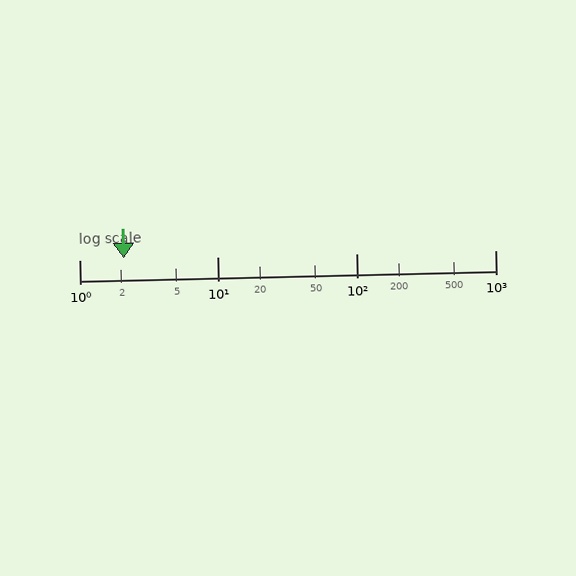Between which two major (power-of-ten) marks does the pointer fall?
The pointer is between 1 and 10.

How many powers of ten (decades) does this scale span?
The scale spans 3 decades, from 1 to 1000.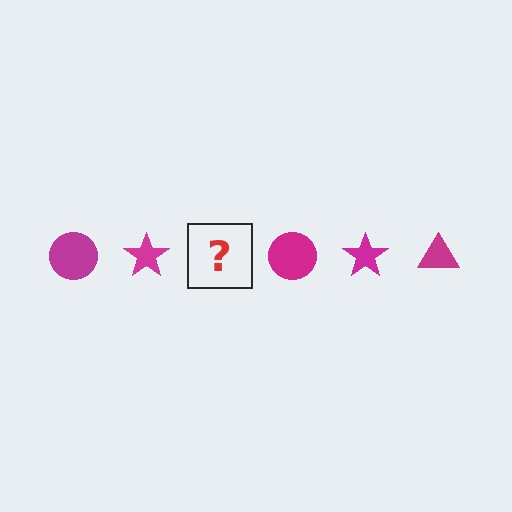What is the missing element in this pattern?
The missing element is a magenta triangle.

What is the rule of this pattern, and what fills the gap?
The rule is that the pattern cycles through circle, star, triangle shapes in magenta. The gap should be filled with a magenta triangle.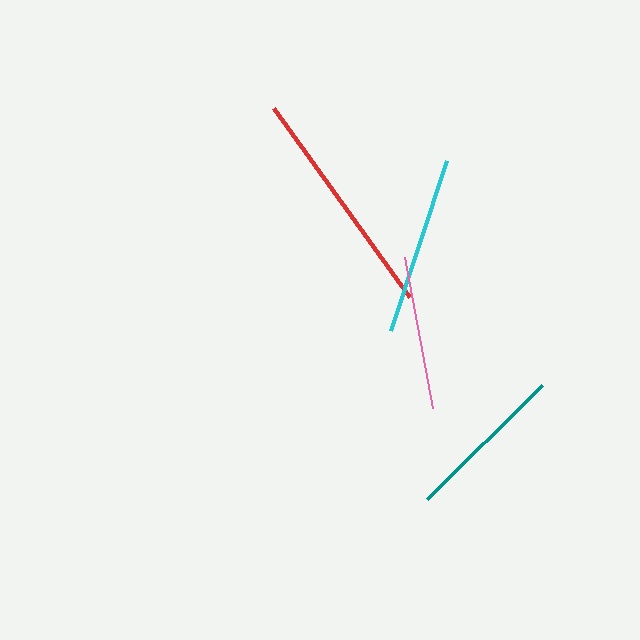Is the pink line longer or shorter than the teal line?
The teal line is longer than the pink line.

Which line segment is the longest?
The red line is the longest at approximately 232 pixels.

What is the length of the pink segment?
The pink segment is approximately 154 pixels long.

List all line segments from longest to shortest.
From longest to shortest: red, cyan, teal, pink.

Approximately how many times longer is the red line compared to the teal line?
The red line is approximately 1.4 times the length of the teal line.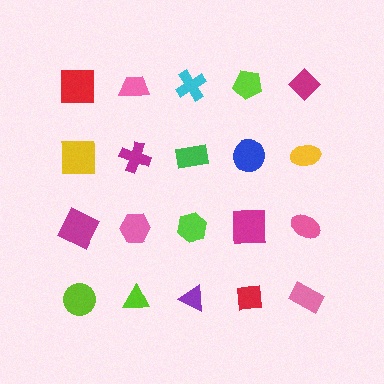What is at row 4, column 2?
A lime triangle.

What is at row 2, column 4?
A blue circle.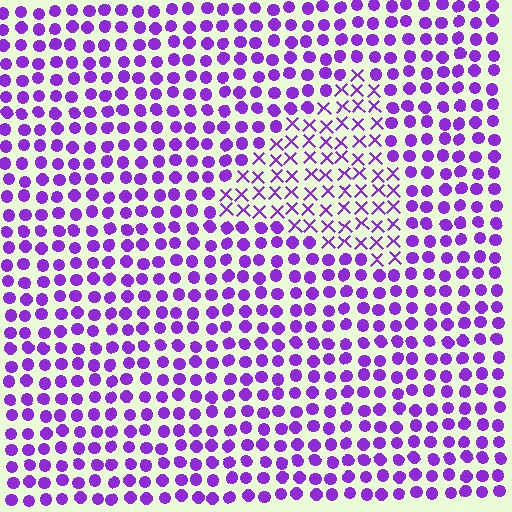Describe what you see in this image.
The image is filled with small purple elements arranged in a uniform grid. A triangle-shaped region contains X marks, while the surrounding area contains circles. The boundary is defined purely by the change in element shape.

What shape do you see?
I see a triangle.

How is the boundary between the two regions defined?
The boundary is defined by a change in element shape: X marks inside vs. circles outside. All elements share the same color and spacing.